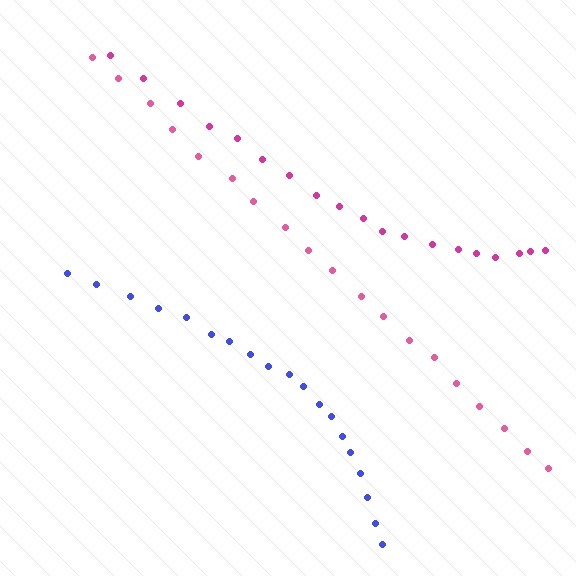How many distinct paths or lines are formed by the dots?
There are 3 distinct paths.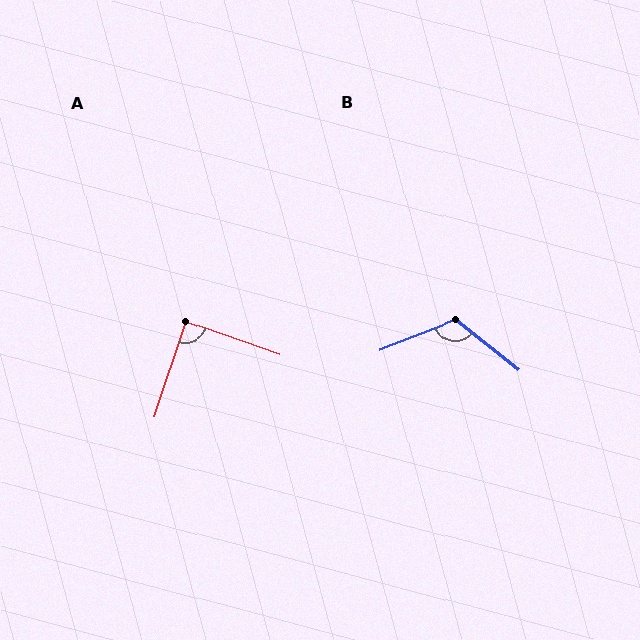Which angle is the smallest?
A, at approximately 89 degrees.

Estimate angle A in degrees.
Approximately 89 degrees.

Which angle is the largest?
B, at approximately 120 degrees.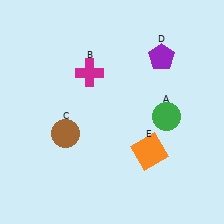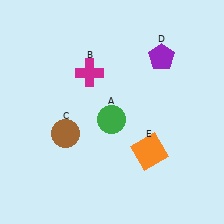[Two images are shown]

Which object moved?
The green circle (A) moved left.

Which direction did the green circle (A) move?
The green circle (A) moved left.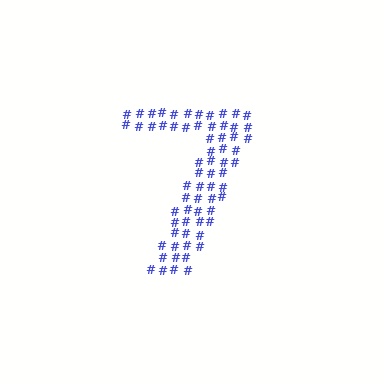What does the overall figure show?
The overall figure shows the digit 7.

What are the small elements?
The small elements are hash symbols.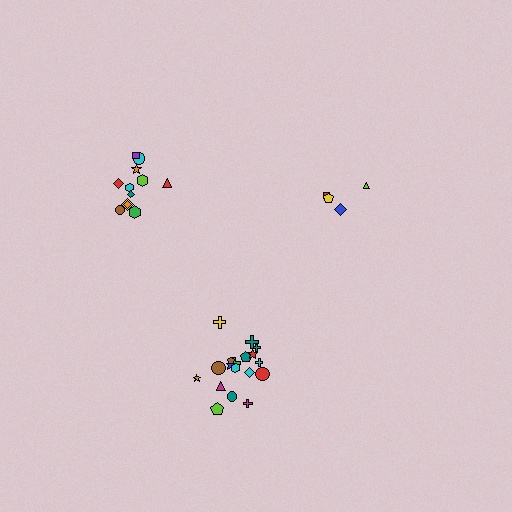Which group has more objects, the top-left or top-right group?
The top-left group.